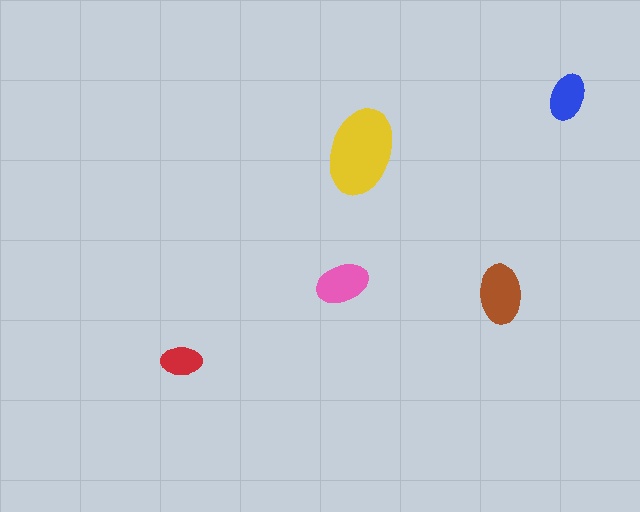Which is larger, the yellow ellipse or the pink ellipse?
The yellow one.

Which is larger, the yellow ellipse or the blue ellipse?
The yellow one.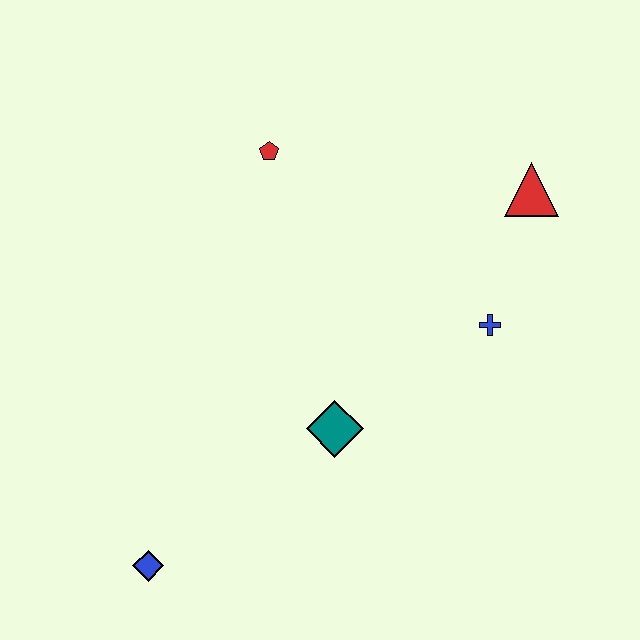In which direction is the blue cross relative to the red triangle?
The blue cross is below the red triangle.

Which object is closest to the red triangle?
The blue cross is closest to the red triangle.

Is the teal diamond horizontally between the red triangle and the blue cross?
No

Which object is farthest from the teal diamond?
The red triangle is farthest from the teal diamond.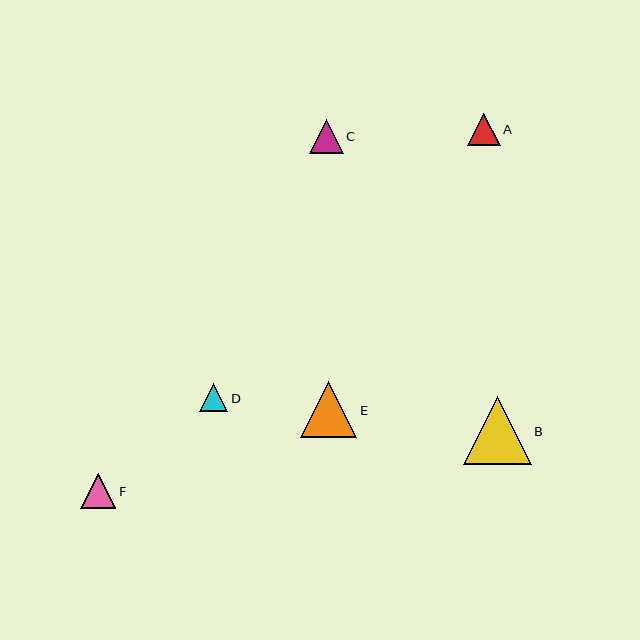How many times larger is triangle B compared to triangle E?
Triangle B is approximately 1.2 times the size of triangle E.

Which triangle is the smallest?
Triangle D is the smallest with a size of approximately 28 pixels.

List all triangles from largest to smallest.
From largest to smallest: B, E, F, C, A, D.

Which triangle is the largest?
Triangle B is the largest with a size of approximately 68 pixels.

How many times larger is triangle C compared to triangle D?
Triangle C is approximately 1.2 times the size of triangle D.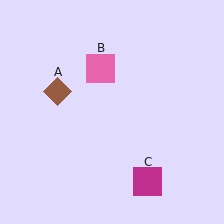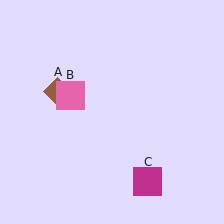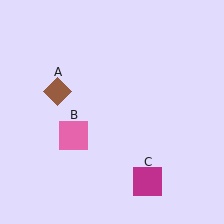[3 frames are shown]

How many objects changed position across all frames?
1 object changed position: pink square (object B).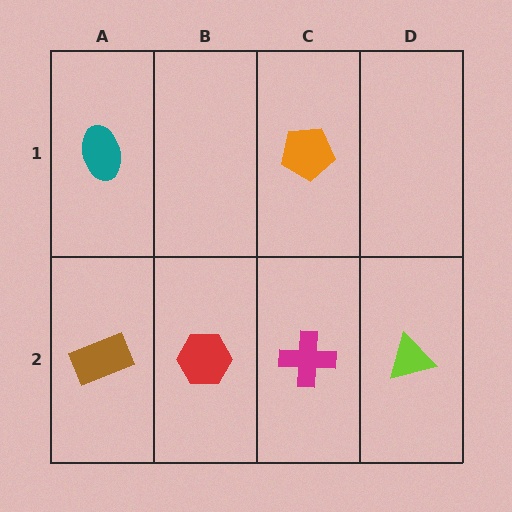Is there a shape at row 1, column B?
No, that cell is empty.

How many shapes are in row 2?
4 shapes.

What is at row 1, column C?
An orange pentagon.